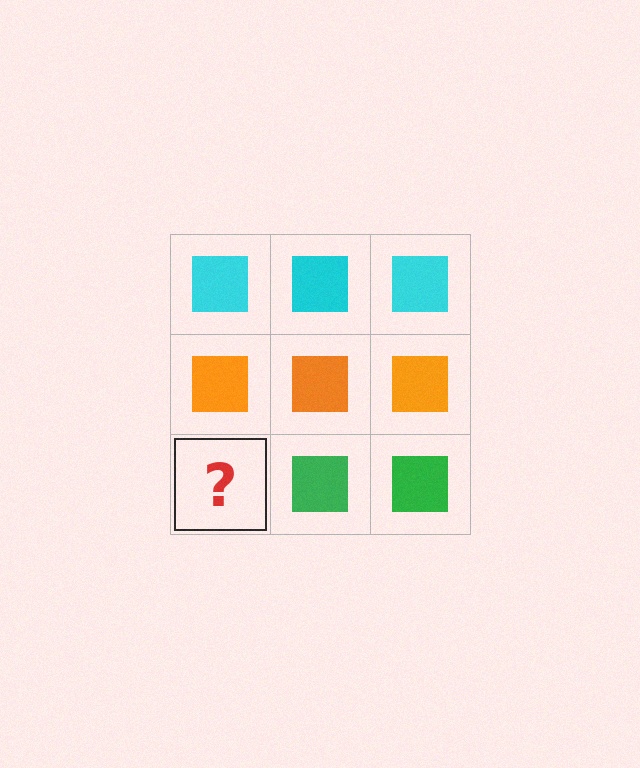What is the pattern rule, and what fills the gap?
The rule is that each row has a consistent color. The gap should be filled with a green square.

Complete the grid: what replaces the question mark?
The question mark should be replaced with a green square.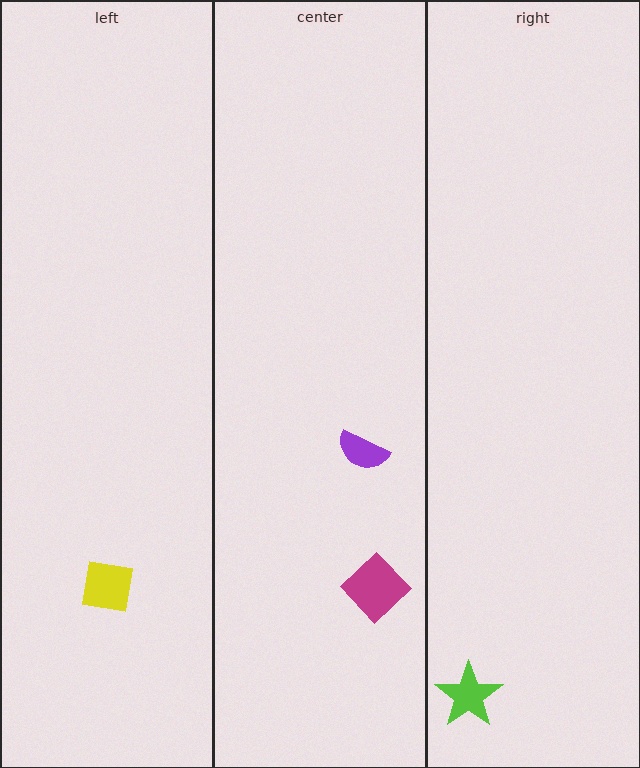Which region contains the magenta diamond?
The center region.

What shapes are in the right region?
The lime star.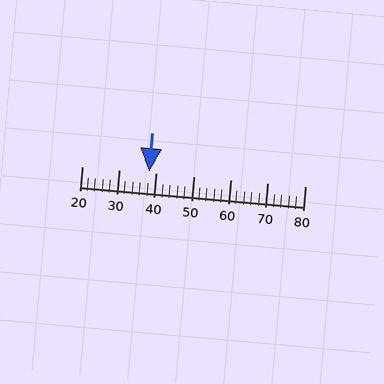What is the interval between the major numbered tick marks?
The major tick marks are spaced 10 units apart.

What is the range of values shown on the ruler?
The ruler shows values from 20 to 80.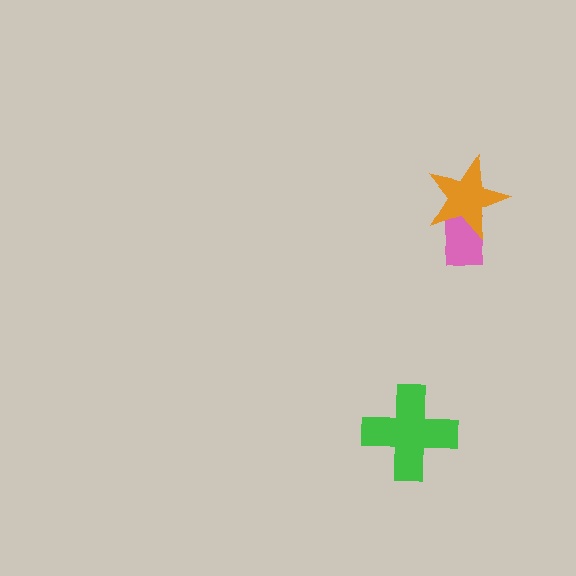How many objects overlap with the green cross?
0 objects overlap with the green cross.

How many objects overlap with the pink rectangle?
1 object overlaps with the pink rectangle.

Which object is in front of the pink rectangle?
The orange star is in front of the pink rectangle.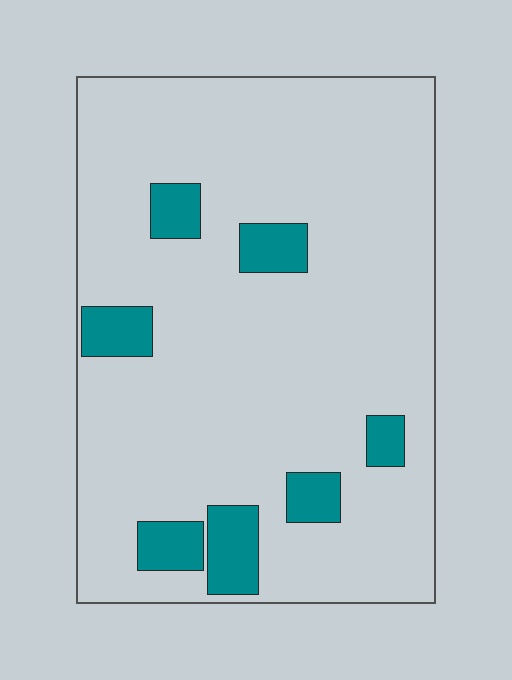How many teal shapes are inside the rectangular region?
7.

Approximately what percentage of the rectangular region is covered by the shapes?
Approximately 10%.